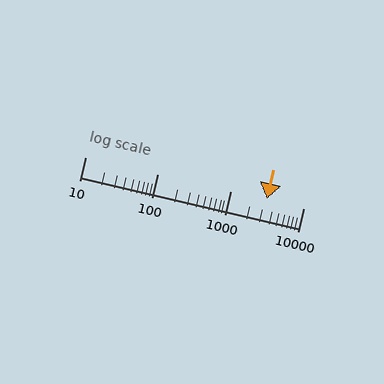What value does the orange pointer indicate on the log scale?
The pointer indicates approximately 3100.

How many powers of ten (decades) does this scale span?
The scale spans 3 decades, from 10 to 10000.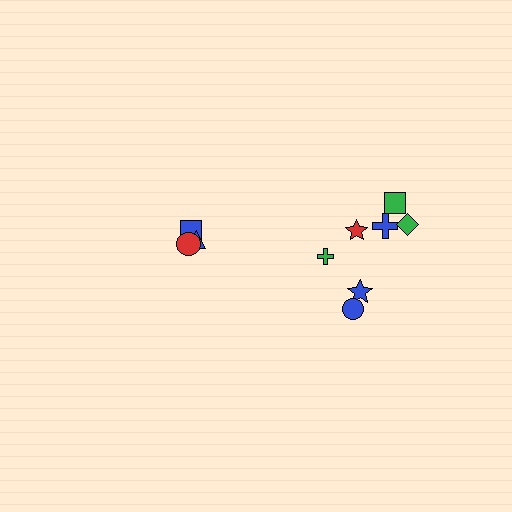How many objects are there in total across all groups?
There are 10 objects.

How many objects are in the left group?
There are 3 objects.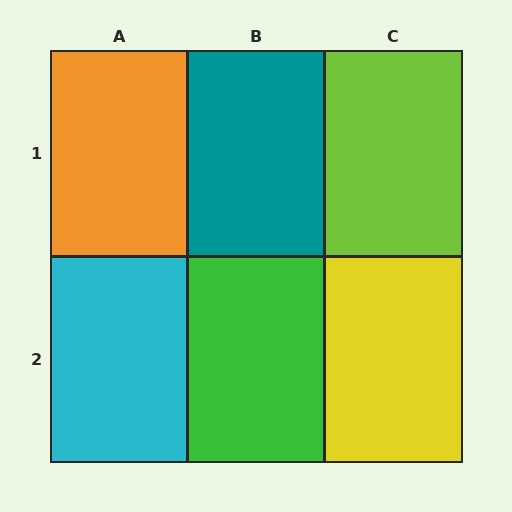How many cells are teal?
1 cell is teal.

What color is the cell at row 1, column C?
Lime.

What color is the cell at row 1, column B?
Teal.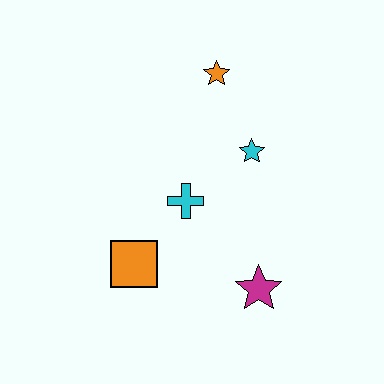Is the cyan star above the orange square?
Yes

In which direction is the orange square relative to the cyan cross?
The orange square is below the cyan cross.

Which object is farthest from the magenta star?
The orange star is farthest from the magenta star.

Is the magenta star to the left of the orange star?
No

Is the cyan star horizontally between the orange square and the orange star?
No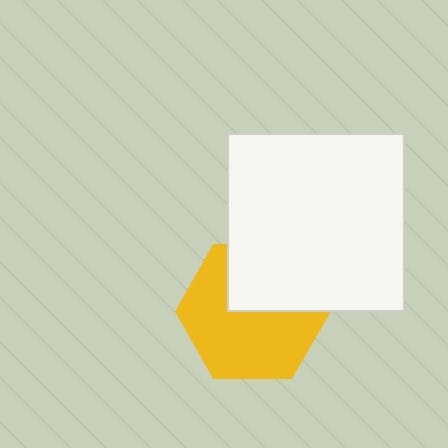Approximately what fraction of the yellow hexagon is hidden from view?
Roughly 36% of the yellow hexagon is hidden behind the white square.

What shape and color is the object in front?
The object in front is a white square.